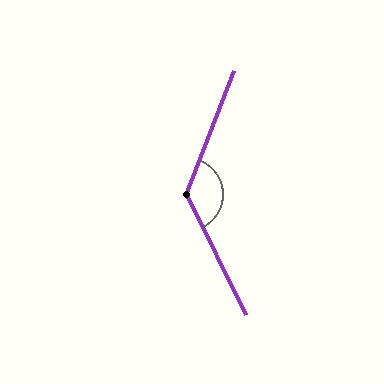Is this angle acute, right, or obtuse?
It is obtuse.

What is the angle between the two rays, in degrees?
Approximately 133 degrees.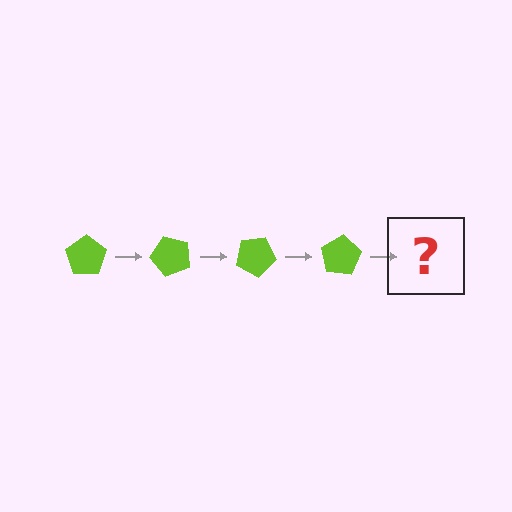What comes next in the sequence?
The next element should be a lime pentagon rotated 200 degrees.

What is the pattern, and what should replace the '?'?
The pattern is that the pentagon rotates 50 degrees each step. The '?' should be a lime pentagon rotated 200 degrees.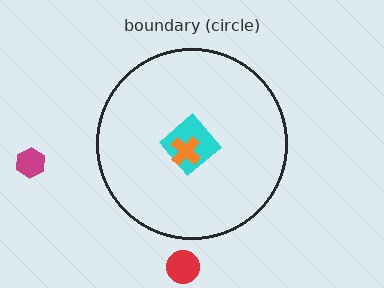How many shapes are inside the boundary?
2 inside, 2 outside.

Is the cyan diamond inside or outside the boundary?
Inside.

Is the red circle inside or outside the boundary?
Outside.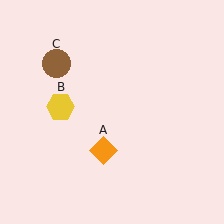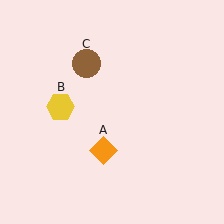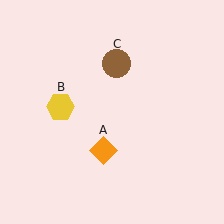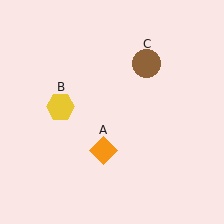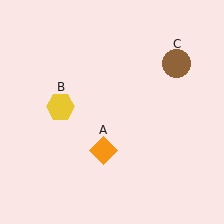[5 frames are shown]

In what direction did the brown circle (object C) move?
The brown circle (object C) moved right.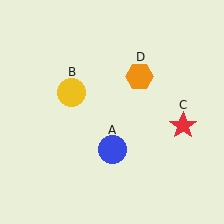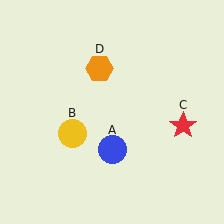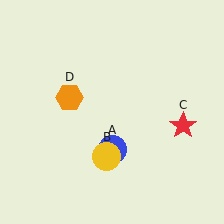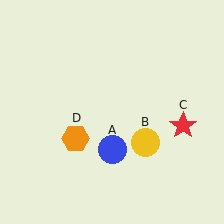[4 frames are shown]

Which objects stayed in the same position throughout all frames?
Blue circle (object A) and red star (object C) remained stationary.